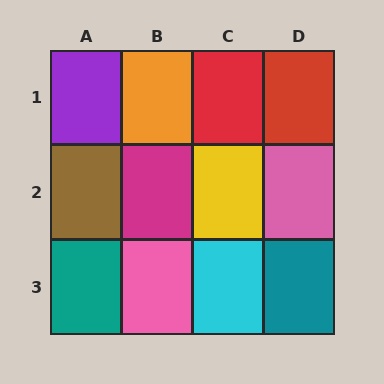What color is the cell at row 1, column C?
Red.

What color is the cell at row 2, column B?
Magenta.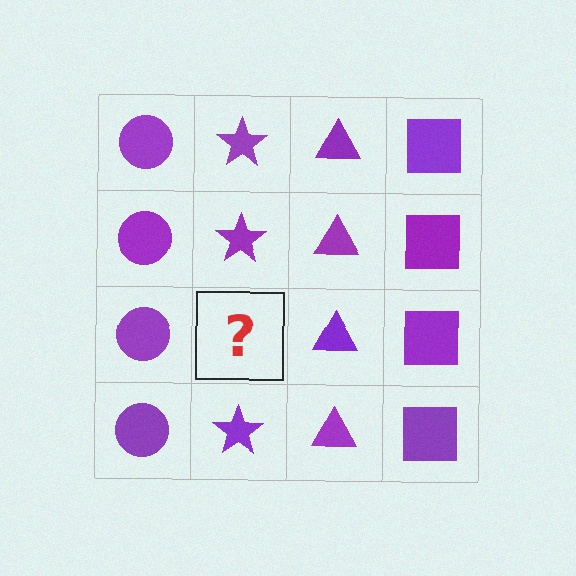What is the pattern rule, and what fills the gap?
The rule is that each column has a consistent shape. The gap should be filled with a purple star.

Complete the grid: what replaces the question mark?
The question mark should be replaced with a purple star.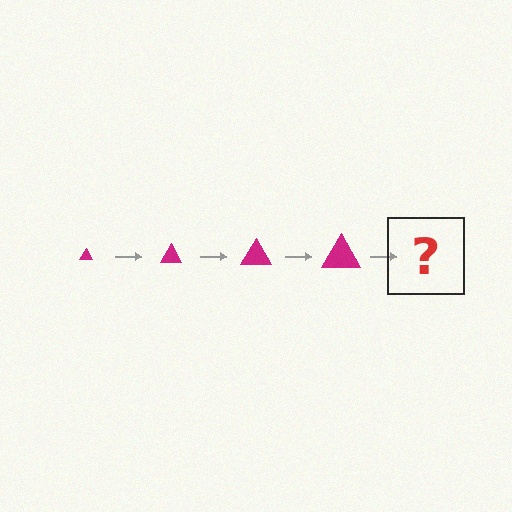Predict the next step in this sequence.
The next step is a magenta triangle, larger than the previous one.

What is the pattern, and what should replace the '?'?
The pattern is that the triangle gets progressively larger each step. The '?' should be a magenta triangle, larger than the previous one.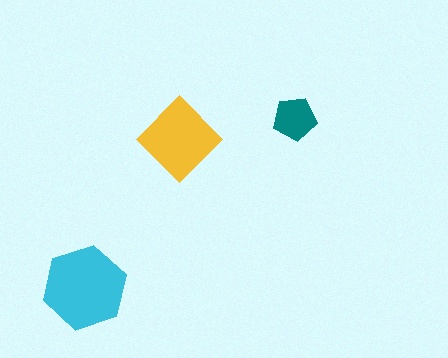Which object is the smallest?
The teal pentagon.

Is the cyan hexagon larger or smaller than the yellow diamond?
Larger.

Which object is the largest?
The cyan hexagon.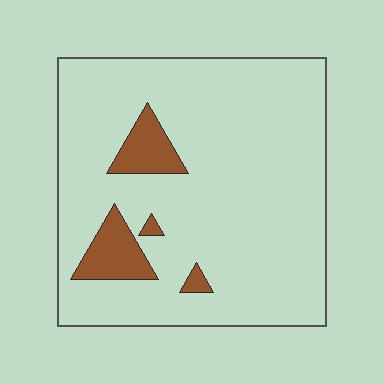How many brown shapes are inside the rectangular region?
4.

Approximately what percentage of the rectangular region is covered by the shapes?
Approximately 10%.